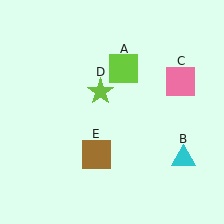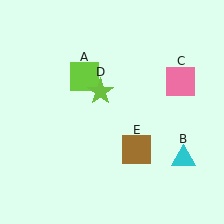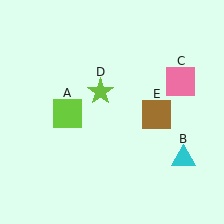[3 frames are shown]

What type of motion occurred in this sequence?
The lime square (object A), brown square (object E) rotated counterclockwise around the center of the scene.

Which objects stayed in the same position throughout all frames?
Cyan triangle (object B) and pink square (object C) and lime star (object D) remained stationary.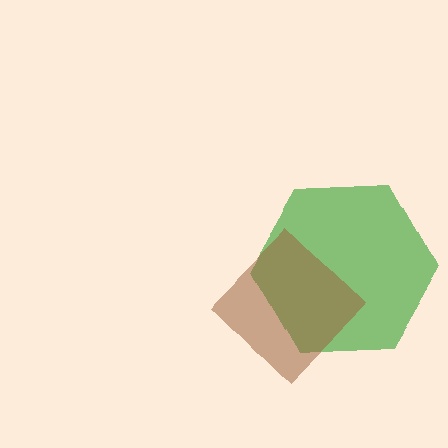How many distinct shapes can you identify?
There are 2 distinct shapes: a green hexagon, a brown diamond.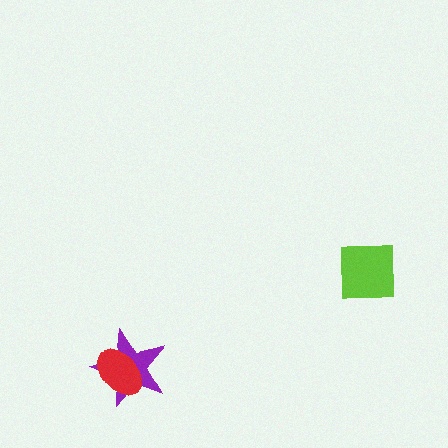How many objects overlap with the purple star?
1 object overlaps with the purple star.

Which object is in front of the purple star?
The red ellipse is in front of the purple star.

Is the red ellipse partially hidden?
No, no other shape covers it.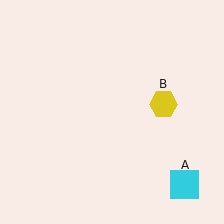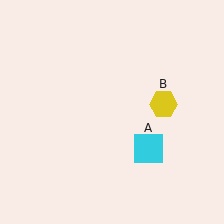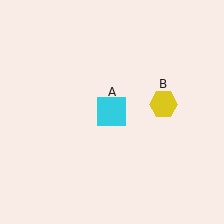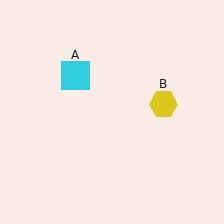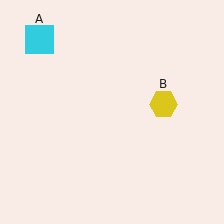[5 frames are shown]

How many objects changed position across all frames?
1 object changed position: cyan square (object A).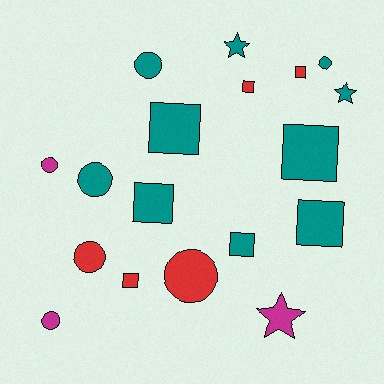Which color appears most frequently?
Teal, with 10 objects.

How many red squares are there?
There are 3 red squares.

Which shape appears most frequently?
Square, with 8 objects.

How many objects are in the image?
There are 18 objects.